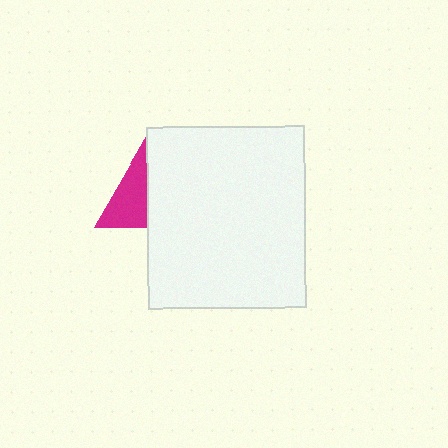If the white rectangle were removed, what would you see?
You would see the complete magenta triangle.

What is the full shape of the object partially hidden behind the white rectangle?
The partially hidden object is a magenta triangle.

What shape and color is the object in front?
The object in front is a white rectangle.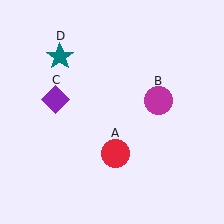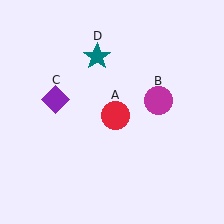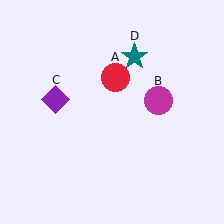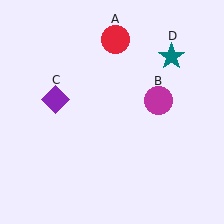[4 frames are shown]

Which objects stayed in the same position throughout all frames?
Magenta circle (object B) and purple diamond (object C) remained stationary.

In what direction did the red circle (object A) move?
The red circle (object A) moved up.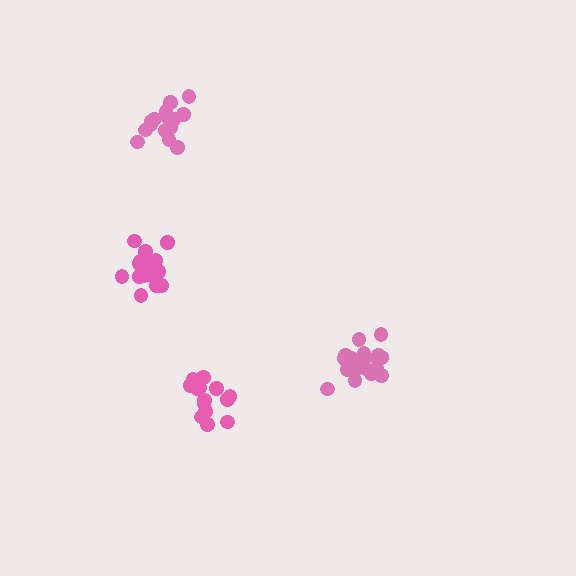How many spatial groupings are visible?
There are 4 spatial groupings.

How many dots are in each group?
Group 1: 20 dots, Group 2: 15 dots, Group 3: 17 dots, Group 4: 19 dots (71 total).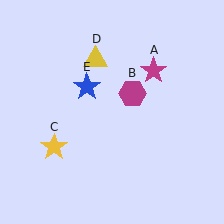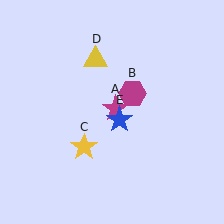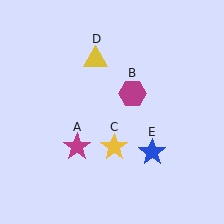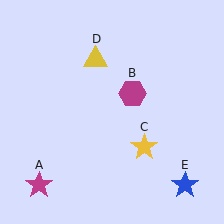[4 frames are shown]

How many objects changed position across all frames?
3 objects changed position: magenta star (object A), yellow star (object C), blue star (object E).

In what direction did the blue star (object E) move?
The blue star (object E) moved down and to the right.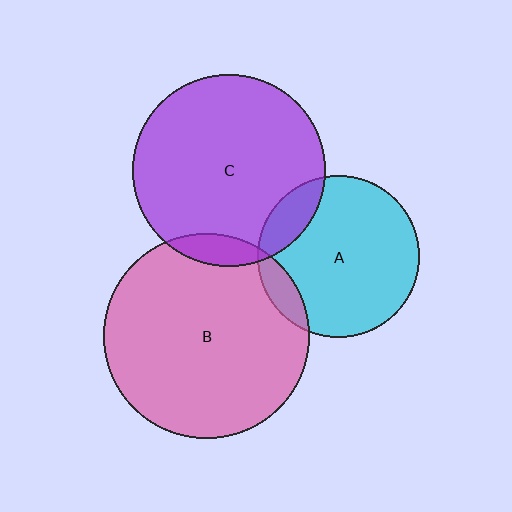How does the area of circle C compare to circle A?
Approximately 1.4 times.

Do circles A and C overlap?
Yes.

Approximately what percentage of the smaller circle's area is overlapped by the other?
Approximately 15%.